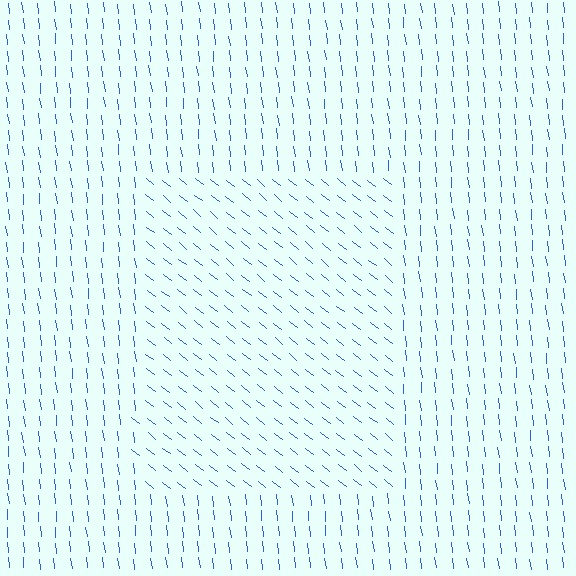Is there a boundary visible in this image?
Yes, there is a texture boundary formed by a change in line orientation.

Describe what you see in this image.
The image is filled with small blue line segments. A rectangle region in the image has lines oriented differently from the surrounding lines, creating a visible texture boundary.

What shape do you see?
I see a rectangle.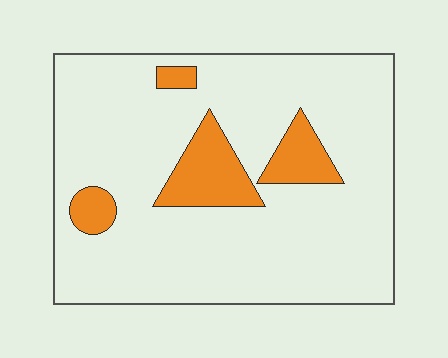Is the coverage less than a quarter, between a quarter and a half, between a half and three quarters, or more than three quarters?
Less than a quarter.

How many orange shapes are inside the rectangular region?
4.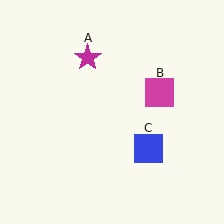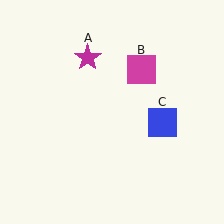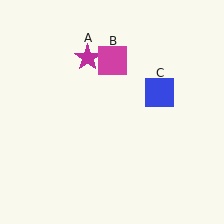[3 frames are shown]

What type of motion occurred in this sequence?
The magenta square (object B), blue square (object C) rotated counterclockwise around the center of the scene.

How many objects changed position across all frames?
2 objects changed position: magenta square (object B), blue square (object C).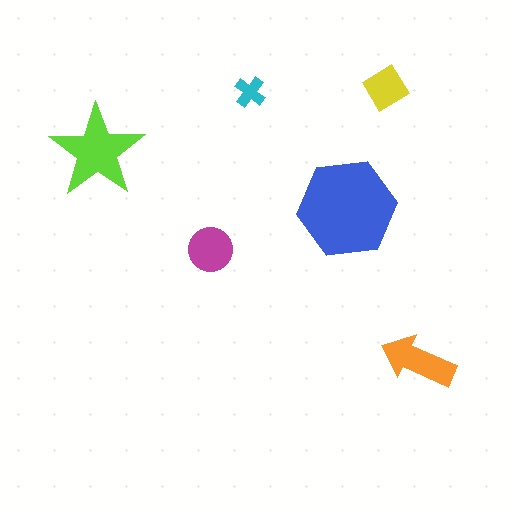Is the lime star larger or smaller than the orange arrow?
Larger.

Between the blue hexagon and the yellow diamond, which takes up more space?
The blue hexagon.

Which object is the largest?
The blue hexagon.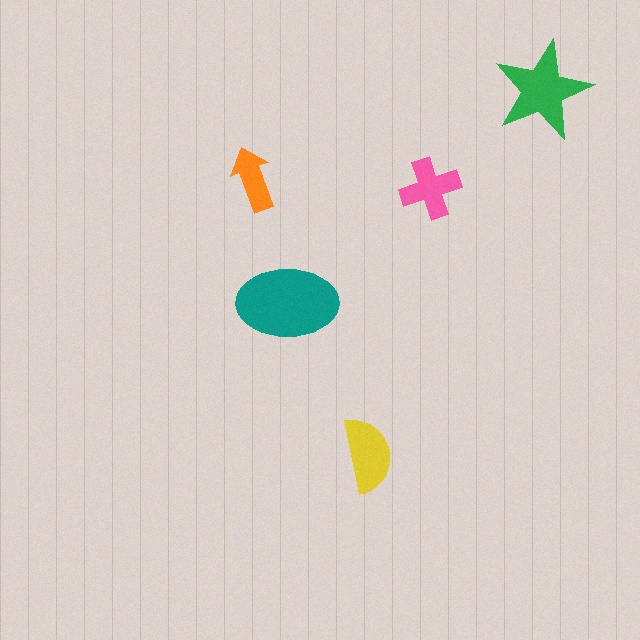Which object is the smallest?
The orange arrow.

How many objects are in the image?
There are 5 objects in the image.